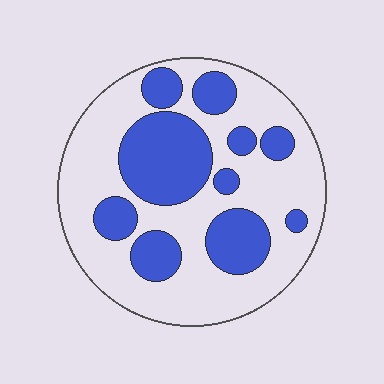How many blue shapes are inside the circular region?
10.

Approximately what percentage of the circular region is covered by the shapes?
Approximately 35%.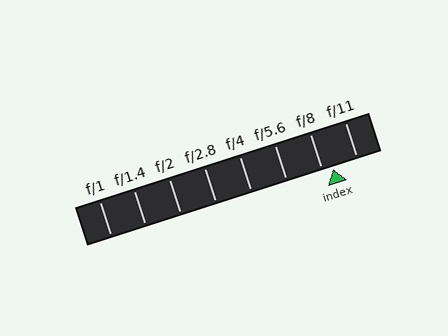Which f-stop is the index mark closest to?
The index mark is closest to f/8.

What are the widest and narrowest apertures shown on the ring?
The widest aperture shown is f/1 and the narrowest is f/11.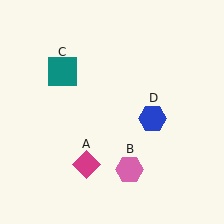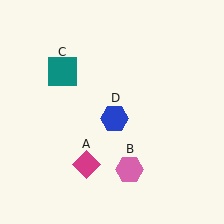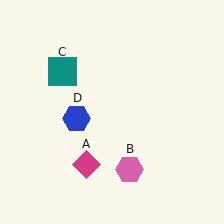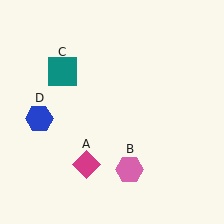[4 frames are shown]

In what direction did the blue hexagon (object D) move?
The blue hexagon (object D) moved left.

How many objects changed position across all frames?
1 object changed position: blue hexagon (object D).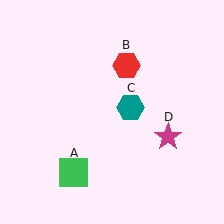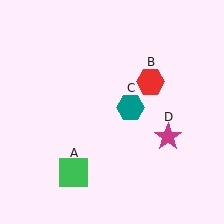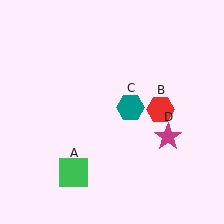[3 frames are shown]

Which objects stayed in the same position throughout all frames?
Green square (object A) and teal hexagon (object C) and magenta star (object D) remained stationary.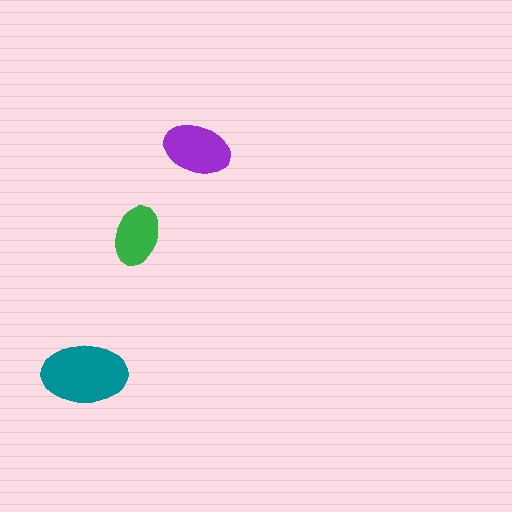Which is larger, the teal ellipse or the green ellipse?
The teal one.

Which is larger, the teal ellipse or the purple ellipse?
The teal one.